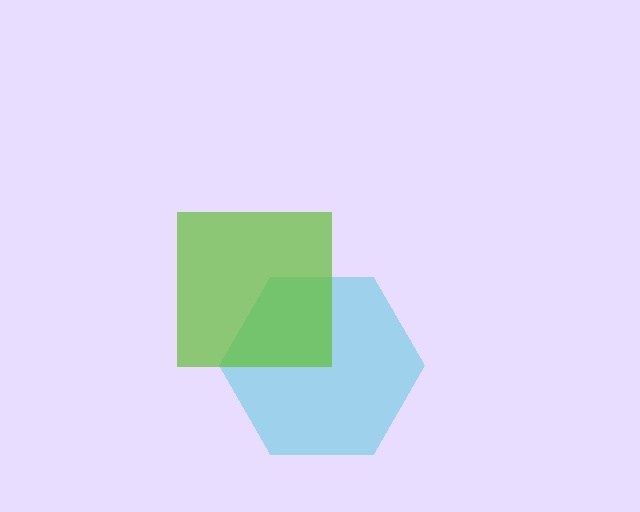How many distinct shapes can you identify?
There are 2 distinct shapes: a cyan hexagon, a lime square.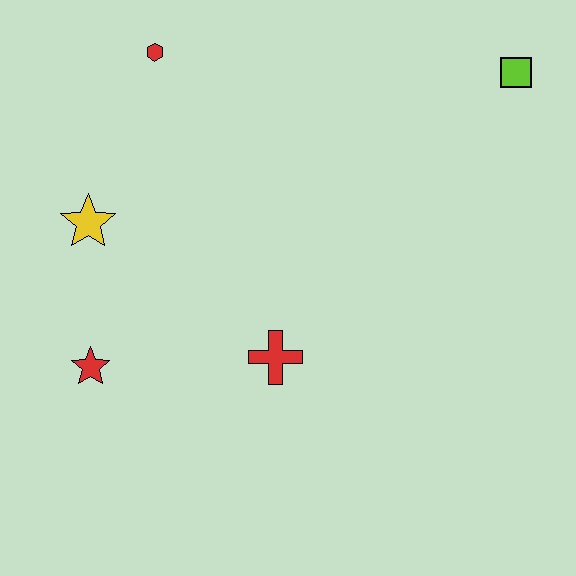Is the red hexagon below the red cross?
No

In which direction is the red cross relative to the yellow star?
The red cross is to the right of the yellow star.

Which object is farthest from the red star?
The lime square is farthest from the red star.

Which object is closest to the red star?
The yellow star is closest to the red star.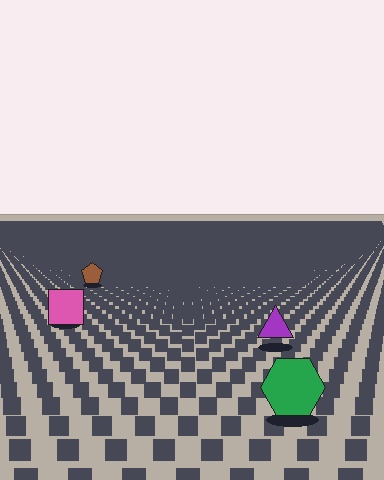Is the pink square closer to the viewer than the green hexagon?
No. The green hexagon is closer — you can tell from the texture gradient: the ground texture is coarser near it.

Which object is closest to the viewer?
The green hexagon is closest. The texture marks near it are larger and more spread out.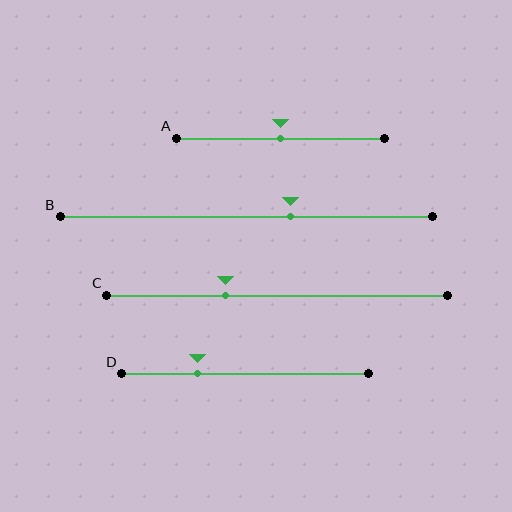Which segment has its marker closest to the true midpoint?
Segment A has its marker closest to the true midpoint.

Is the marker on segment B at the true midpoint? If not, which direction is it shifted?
No, the marker on segment B is shifted to the right by about 12% of the segment length.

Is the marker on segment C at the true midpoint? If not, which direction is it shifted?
No, the marker on segment C is shifted to the left by about 15% of the segment length.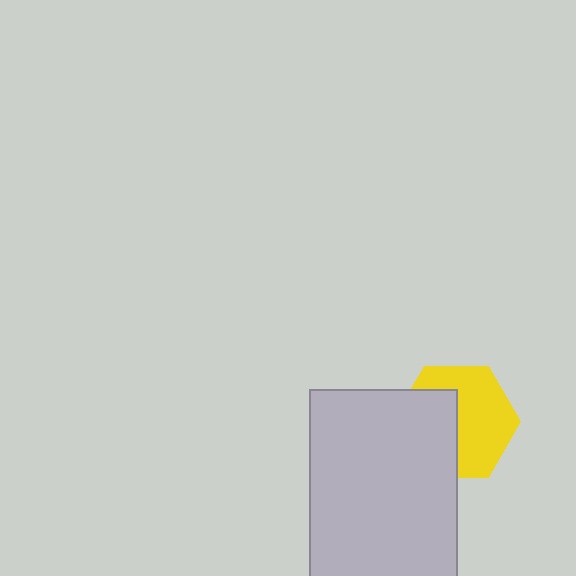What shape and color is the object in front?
The object in front is a light gray rectangle.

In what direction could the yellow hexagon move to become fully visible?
The yellow hexagon could move right. That would shift it out from behind the light gray rectangle entirely.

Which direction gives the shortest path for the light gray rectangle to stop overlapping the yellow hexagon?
Moving left gives the shortest separation.